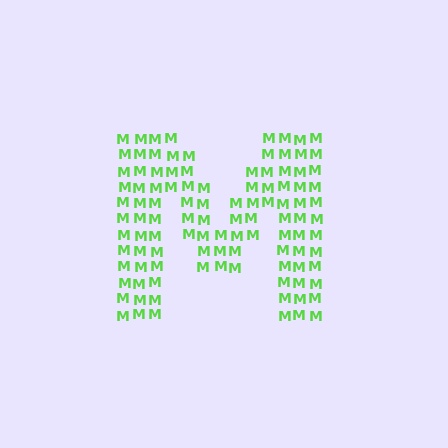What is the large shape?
The large shape is the letter M.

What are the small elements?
The small elements are letter M's.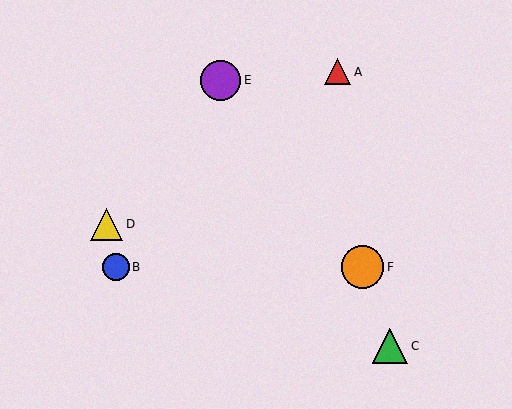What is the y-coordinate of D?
Object D is at y≈224.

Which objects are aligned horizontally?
Objects B, F are aligned horizontally.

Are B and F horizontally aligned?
Yes, both are at y≈267.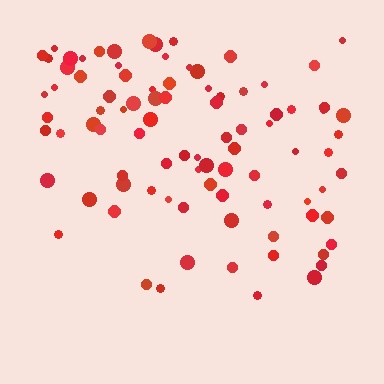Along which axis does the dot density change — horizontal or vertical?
Vertical.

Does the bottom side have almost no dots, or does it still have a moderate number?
Still a moderate number, just noticeably fewer than the top.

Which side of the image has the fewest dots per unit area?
The bottom.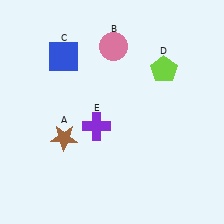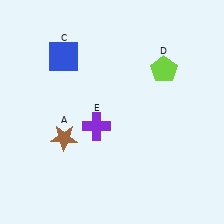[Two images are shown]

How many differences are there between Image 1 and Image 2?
There is 1 difference between the two images.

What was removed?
The pink circle (B) was removed in Image 2.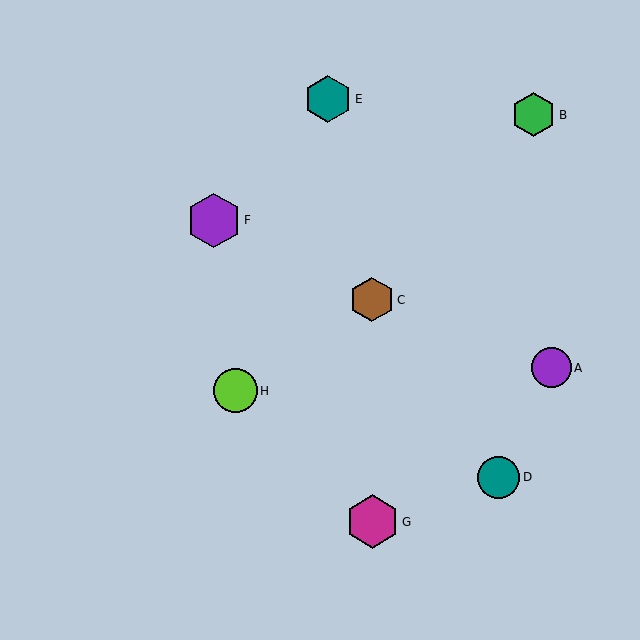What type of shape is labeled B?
Shape B is a green hexagon.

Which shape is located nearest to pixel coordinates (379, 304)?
The brown hexagon (labeled C) at (372, 300) is nearest to that location.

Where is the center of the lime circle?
The center of the lime circle is at (235, 391).